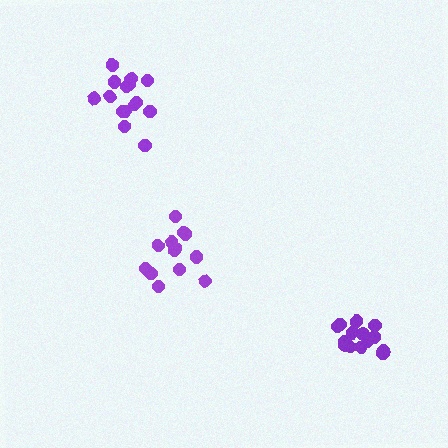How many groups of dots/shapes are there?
There are 3 groups.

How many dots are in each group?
Group 1: 14 dots, Group 2: 13 dots, Group 3: 15 dots (42 total).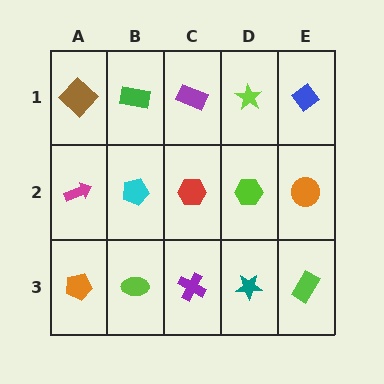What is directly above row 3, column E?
An orange circle.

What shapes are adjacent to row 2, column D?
A lime star (row 1, column D), a teal star (row 3, column D), a red hexagon (row 2, column C), an orange circle (row 2, column E).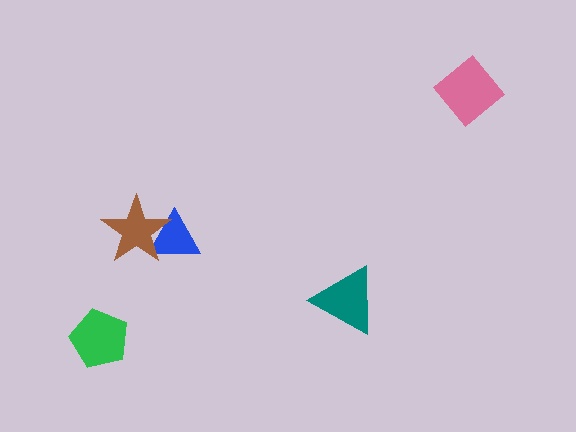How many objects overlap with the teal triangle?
0 objects overlap with the teal triangle.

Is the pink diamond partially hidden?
No, no other shape covers it.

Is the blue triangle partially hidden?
Yes, it is partially covered by another shape.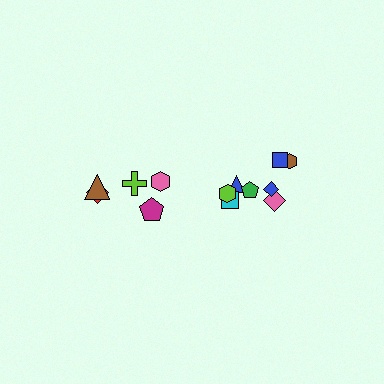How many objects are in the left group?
There are 5 objects.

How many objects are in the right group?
There are 8 objects.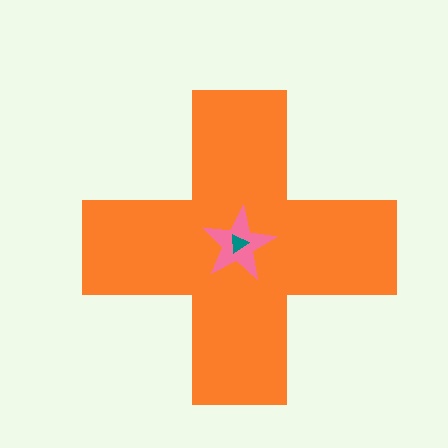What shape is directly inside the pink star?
The teal triangle.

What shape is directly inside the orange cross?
The pink star.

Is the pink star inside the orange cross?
Yes.